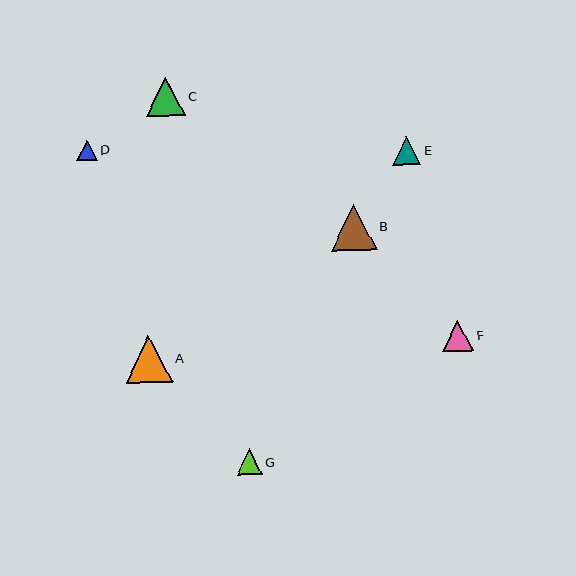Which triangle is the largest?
Triangle A is the largest with a size of approximately 47 pixels.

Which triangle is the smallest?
Triangle D is the smallest with a size of approximately 20 pixels.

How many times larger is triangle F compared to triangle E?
Triangle F is approximately 1.1 times the size of triangle E.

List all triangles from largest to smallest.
From largest to smallest: A, B, C, F, E, G, D.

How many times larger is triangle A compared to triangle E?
Triangle A is approximately 1.7 times the size of triangle E.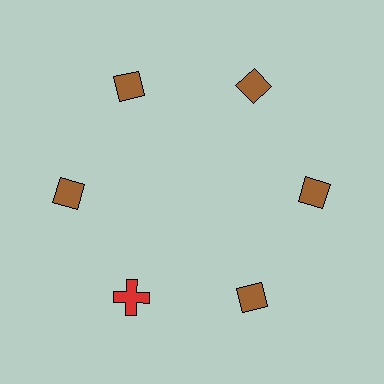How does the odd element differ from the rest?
It differs in both color (red instead of brown) and shape (cross instead of diamond).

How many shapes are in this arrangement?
There are 6 shapes arranged in a ring pattern.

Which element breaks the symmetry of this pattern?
The red cross at roughly the 7 o'clock position breaks the symmetry. All other shapes are brown diamonds.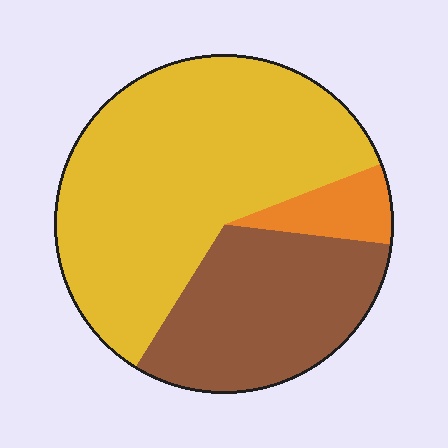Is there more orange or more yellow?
Yellow.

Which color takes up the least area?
Orange, at roughly 10%.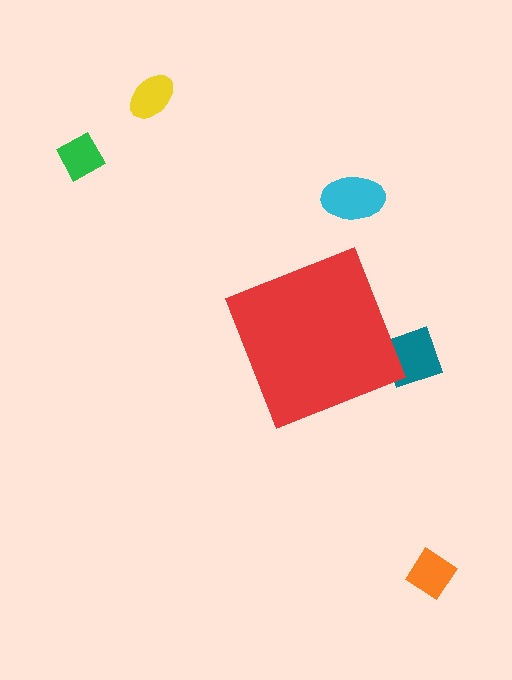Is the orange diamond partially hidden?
No, the orange diamond is fully visible.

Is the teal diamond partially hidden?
Yes, the teal diamond is partially hidden behind the red diamond.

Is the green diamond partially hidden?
No, the green diamond is fully visible.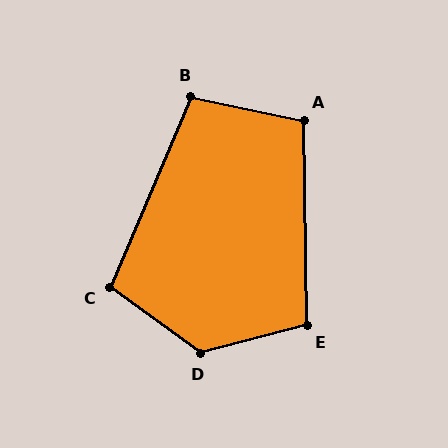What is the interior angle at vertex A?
Approximately 102 degrees (obtuse).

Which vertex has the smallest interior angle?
B, at approximately 102 degrees.